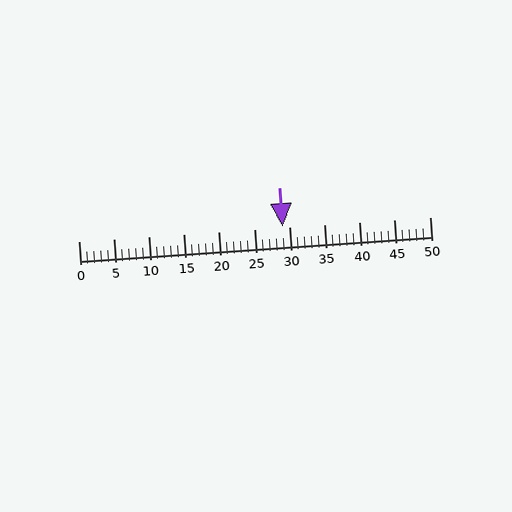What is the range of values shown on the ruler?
The ruler shows values from 0 to 50.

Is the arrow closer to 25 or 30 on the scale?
The arrow is closer to 30.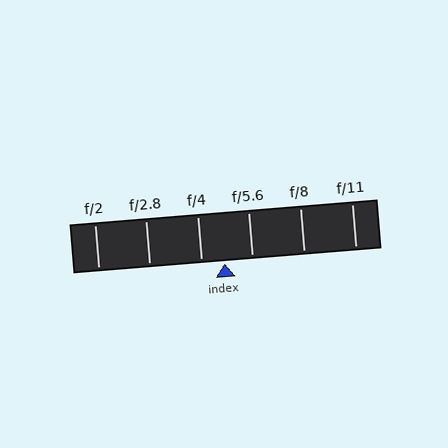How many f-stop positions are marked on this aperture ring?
There are 6 f-stop positions marked.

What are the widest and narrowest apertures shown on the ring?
The widest aperture shown is f/2 and the narrowest is f/11.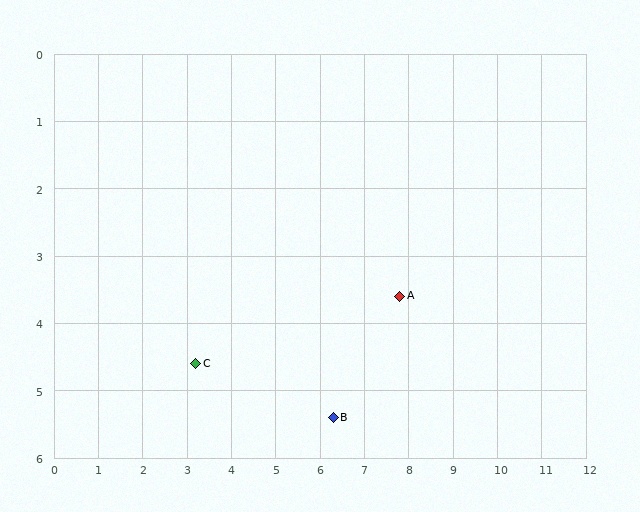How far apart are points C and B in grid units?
Points C and B are about 3.2 grid units apart.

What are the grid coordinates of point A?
Point A is at approximately (7.8, 3.6).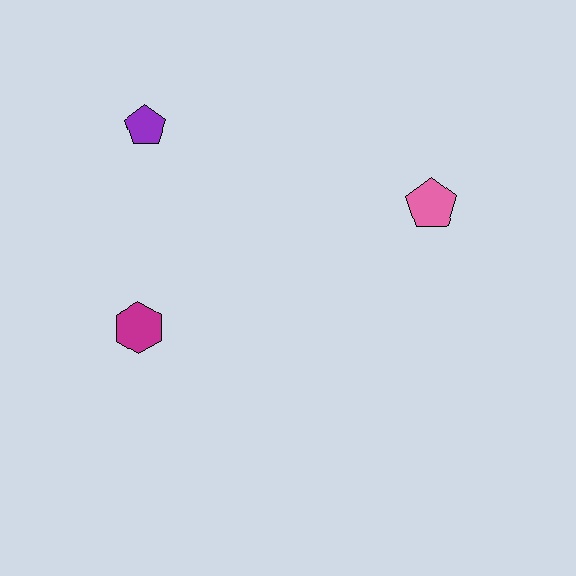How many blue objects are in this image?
There are no blue objects.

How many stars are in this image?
There are no stars.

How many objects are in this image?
There are 3 objects.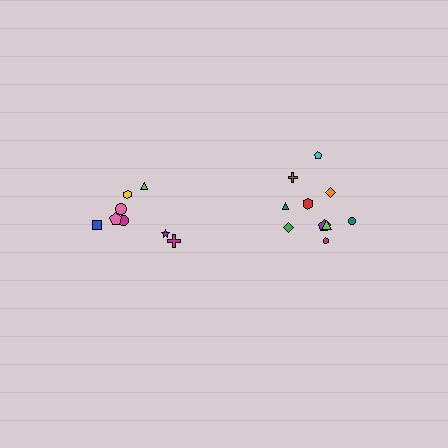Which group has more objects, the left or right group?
The right group.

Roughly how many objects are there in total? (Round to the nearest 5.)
Roughly 20 objects in total.